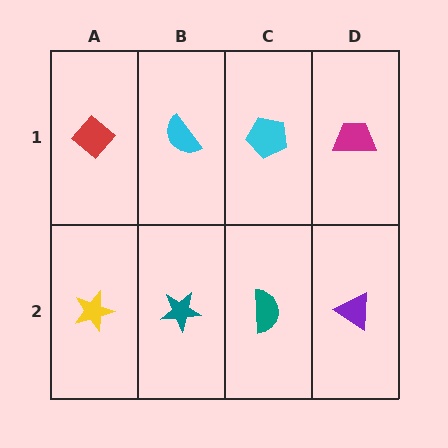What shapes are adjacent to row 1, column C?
A teal semicircle (row 2, column C), a cyan semicircle (row 1, column B), a magenta trapezoid (row 1, column D).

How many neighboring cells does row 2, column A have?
2.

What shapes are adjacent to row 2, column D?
A magenta trapezoid (row 1, column D), a teal semicircle (row 2, column C).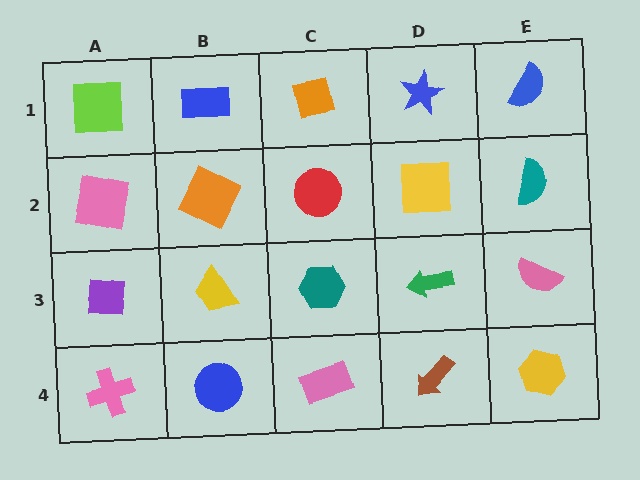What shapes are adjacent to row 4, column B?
A yellow trapezoid (row 3, column B), a pink cross (row 4, column A), a pink rectangle (row 4, column C).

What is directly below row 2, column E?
A pink semicircle.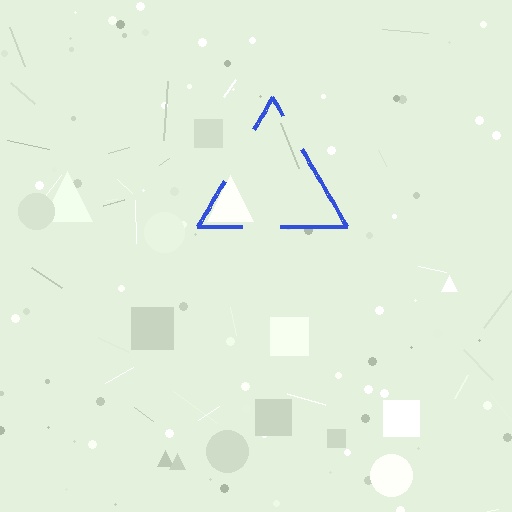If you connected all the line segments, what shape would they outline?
They would outline a triangle.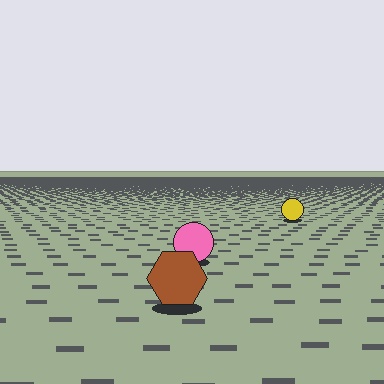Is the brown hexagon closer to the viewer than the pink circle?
Yes. The brown hexagon is closer — you can tell from the texture gradient: the ground texture is coarser near it.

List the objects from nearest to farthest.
From nearest to farthest: the brown hexagon, the pink circle, the yellow circle.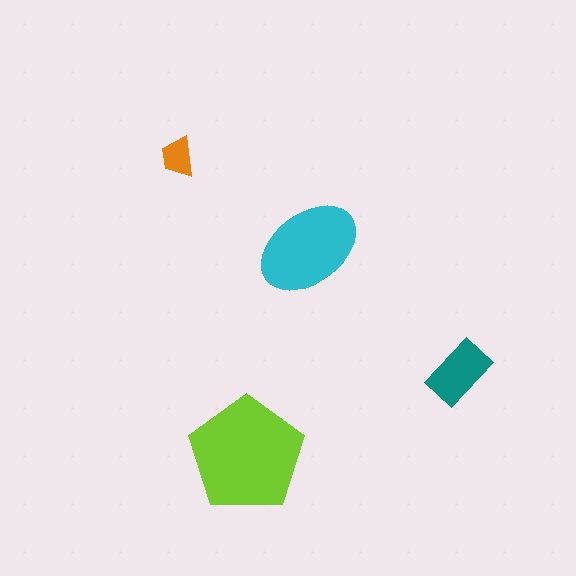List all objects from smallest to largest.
The orange trapezoid, the teal rectangle, the cyan ellipse, the lime pentagon.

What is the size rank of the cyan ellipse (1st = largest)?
2nd.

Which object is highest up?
The orange trapezoid is topmost.